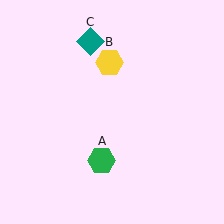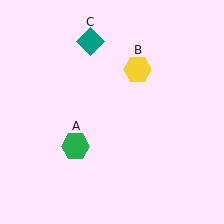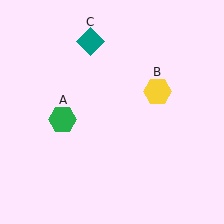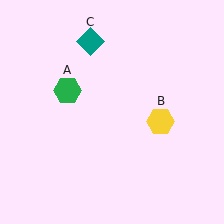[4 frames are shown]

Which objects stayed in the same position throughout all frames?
Teal diamond (object C) remained stationary.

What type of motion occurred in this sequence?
The green hexagon (object A), yellow hexagon (object B) rotated clockwise around the center of the scene.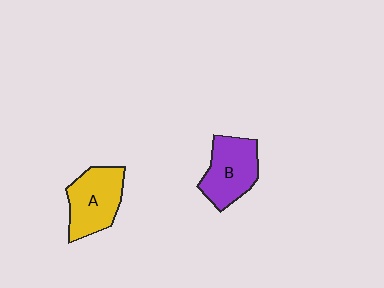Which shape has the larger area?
Shape A (yellow).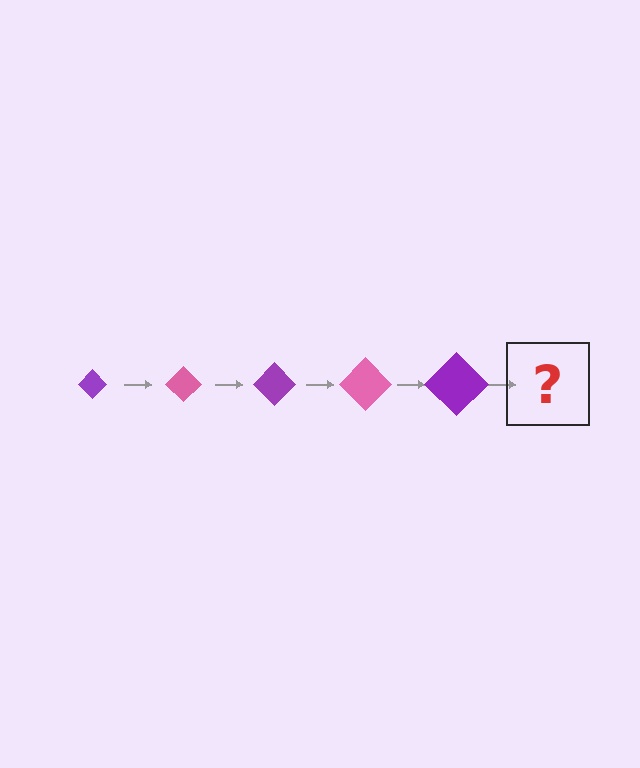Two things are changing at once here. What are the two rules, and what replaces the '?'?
The two rules are that the diamond grows larger each step and the color cycles through purple and pink. The '?' should be a pink diamond, larger than the previous one.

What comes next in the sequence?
The next element should be a pink diamond, larger than the previous one.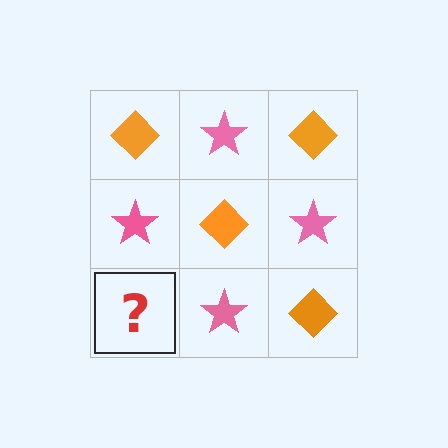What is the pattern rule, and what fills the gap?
The rule is that it alternates orange diamond and pink star in a checkerboard pattern. The gap should be filled with an orange diamond.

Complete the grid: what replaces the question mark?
The question mark should be replaced with an orange diamond.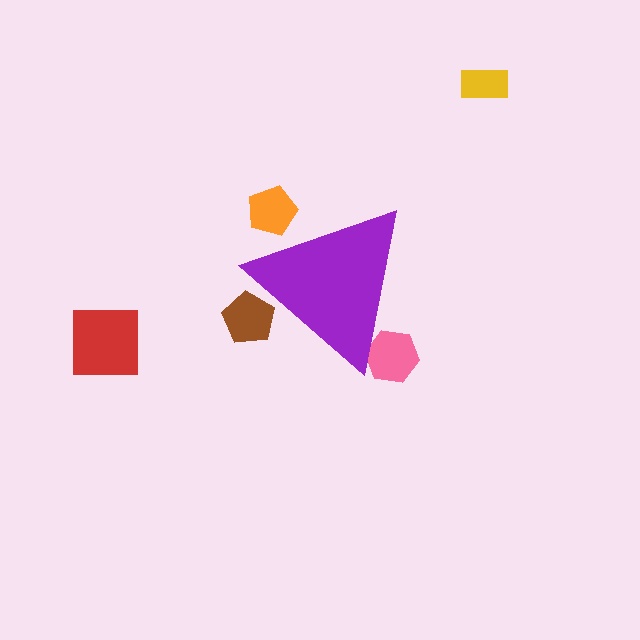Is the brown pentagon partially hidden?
Yes, the brown pentagon is partially hidden behind the purple triangle.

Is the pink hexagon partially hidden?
Yes, the pink hexagon is partially hidden behind the purple triangle.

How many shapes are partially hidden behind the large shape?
3 shapes are partially hidden.